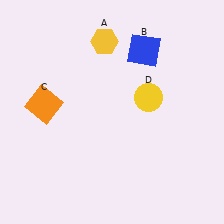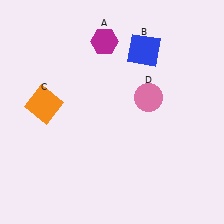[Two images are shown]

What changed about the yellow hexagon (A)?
In Image 1, A is yellow. In Image 2, it changed to magenta.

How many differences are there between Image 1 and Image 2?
There are 2 differences between the two images.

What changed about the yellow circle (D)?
In Image 1, D is yellow. In Image 2, it changed to pink.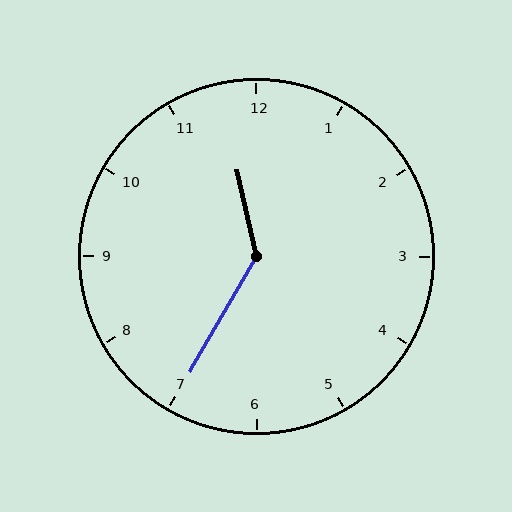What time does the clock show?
11:35.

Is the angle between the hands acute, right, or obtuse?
It is obtuse.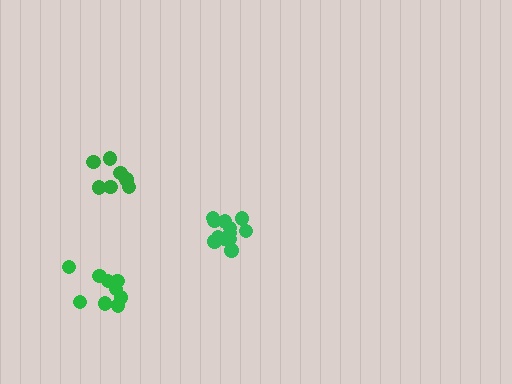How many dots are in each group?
Group 1: 12 dots, Group 2: 7 dots, Group 3: 9 dots (28 total).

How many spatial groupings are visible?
There are 3 spatial groupings.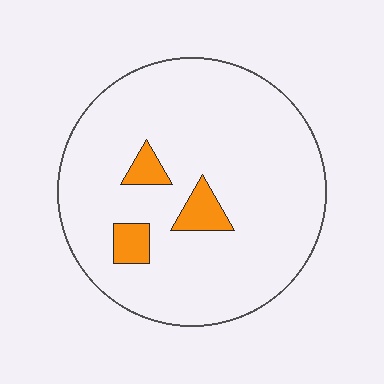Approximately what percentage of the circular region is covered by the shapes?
Approximately 10%.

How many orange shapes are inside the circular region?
3.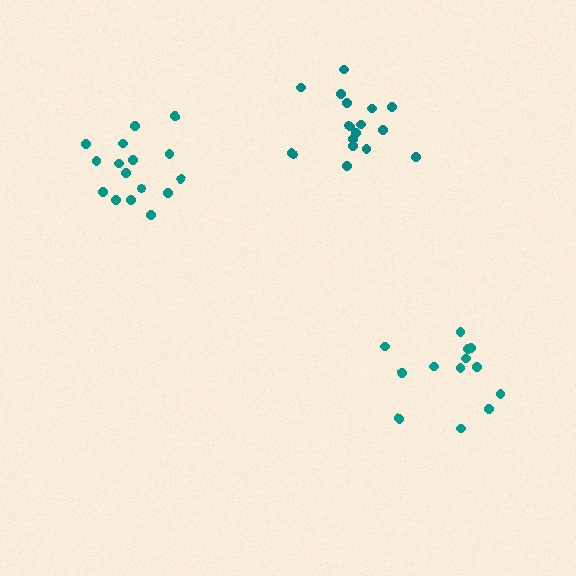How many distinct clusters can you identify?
There are 3 distinct clusters.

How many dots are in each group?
Group 1: 16 dots, Group 2: 18 dots, Group 3: 13 dots (47 total).